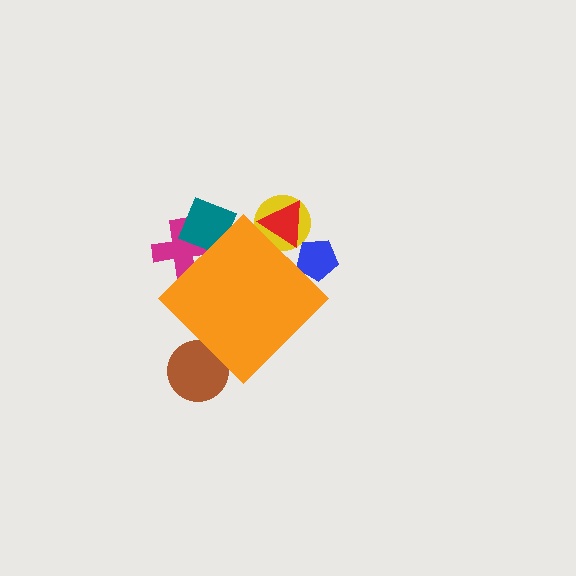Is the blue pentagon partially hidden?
Yes, the blue pentagon is partially hidden behind the orange diamond.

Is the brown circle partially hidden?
Yes, the brown circle is partially hidden behind the orange diamond.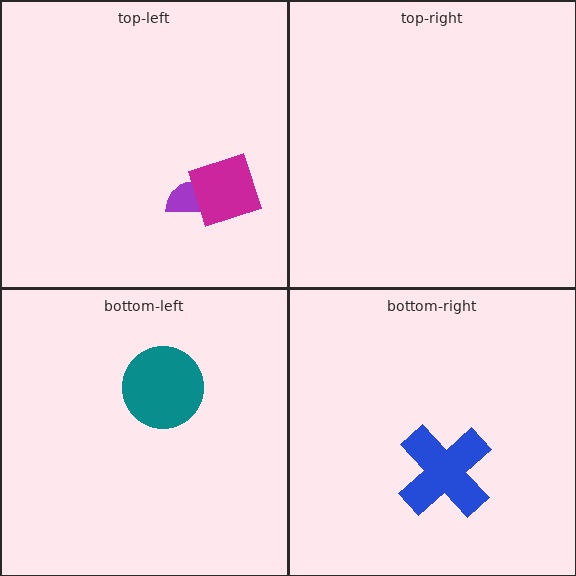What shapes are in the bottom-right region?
The blue cross.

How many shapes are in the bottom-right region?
1.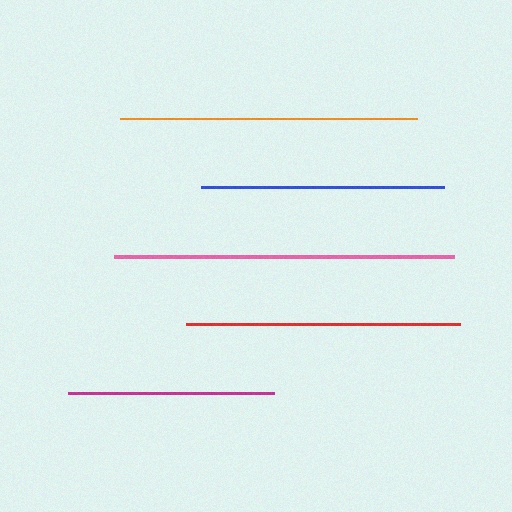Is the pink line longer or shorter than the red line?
The pink line is longer than the red line.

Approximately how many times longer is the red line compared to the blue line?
The red line is approximately 1.1 times the length of the blue line.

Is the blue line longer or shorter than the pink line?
The pink line is longer than the blue line.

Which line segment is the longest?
The pink line is the longest at approximately 340 pixels.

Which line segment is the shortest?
The magenta line is the shortest at approximately 206 pixels.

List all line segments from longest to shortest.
From longest to shortest: pink, orange, red, blue, magenta.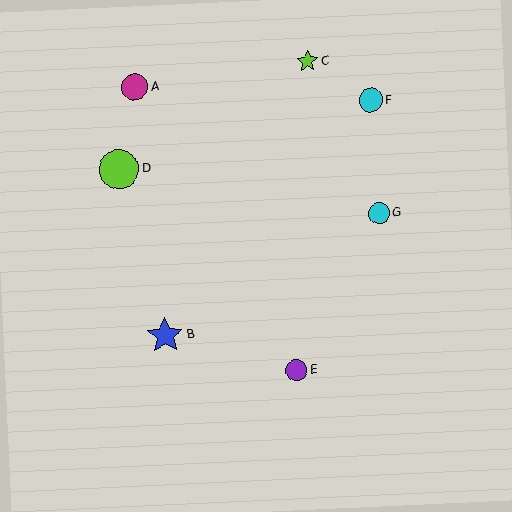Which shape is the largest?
The lime circle (labeled D) is the largest.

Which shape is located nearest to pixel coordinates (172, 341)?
The blue star (labeled B) at (165, 336) is nearest to that location.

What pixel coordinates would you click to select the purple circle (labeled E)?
Click at (297, 370) to select the purple circle E.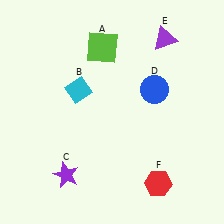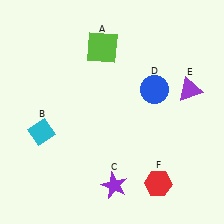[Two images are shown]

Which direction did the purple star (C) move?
The purple star (C) moved right.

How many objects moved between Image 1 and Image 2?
3 objects moved between the two images.